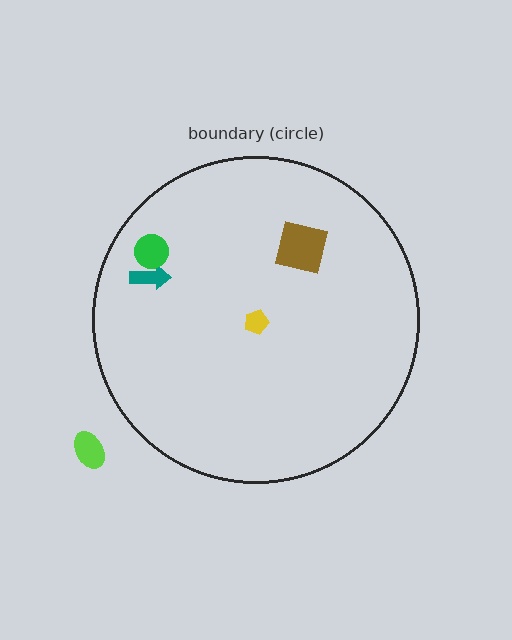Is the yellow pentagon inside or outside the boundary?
Inside.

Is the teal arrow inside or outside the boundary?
Inside.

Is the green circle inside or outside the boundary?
Inside.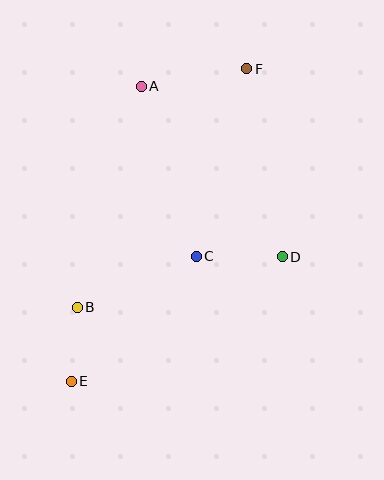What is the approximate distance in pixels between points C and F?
The distance between C and F is approximately 194 pixels.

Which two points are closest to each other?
Points B and E are closest to each other.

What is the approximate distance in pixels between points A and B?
The distance between A and B is approximately 230 pixels.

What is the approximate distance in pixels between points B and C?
The distance between B and C is approximately 129 pixels.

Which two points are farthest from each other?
Points E and F are farthest from each other.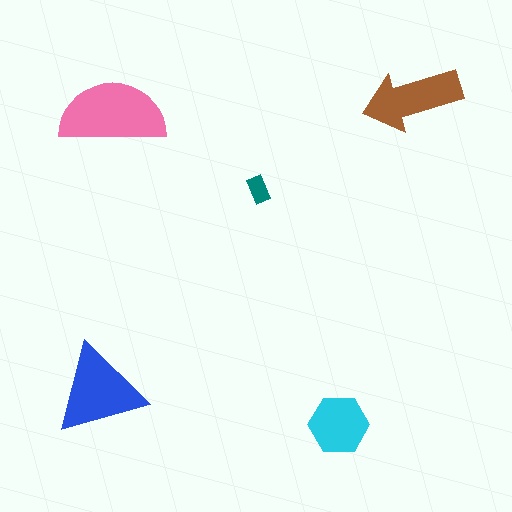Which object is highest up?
The brown arrow is topmost.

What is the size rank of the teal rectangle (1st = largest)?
5th.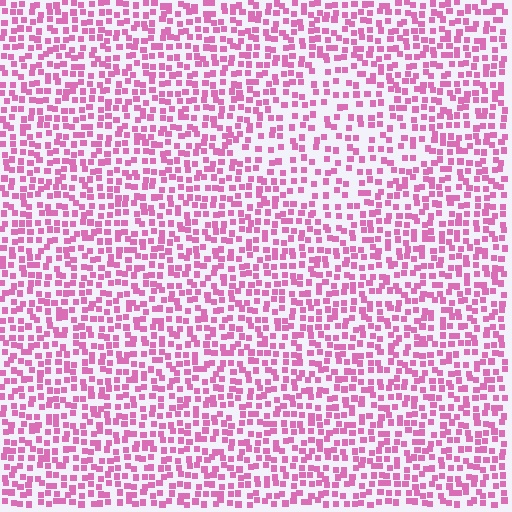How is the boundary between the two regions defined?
The boundary is defined by a change in element density (approximately 1.6x ratio). All elements are the same color, size, and shape.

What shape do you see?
I see a diamond.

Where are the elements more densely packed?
The elements are more densely packed outside the diamond boundary.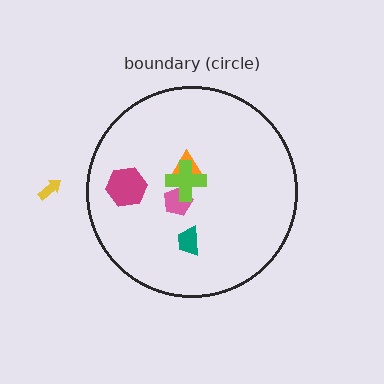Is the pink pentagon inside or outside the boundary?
Inside.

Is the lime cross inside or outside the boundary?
Inside.